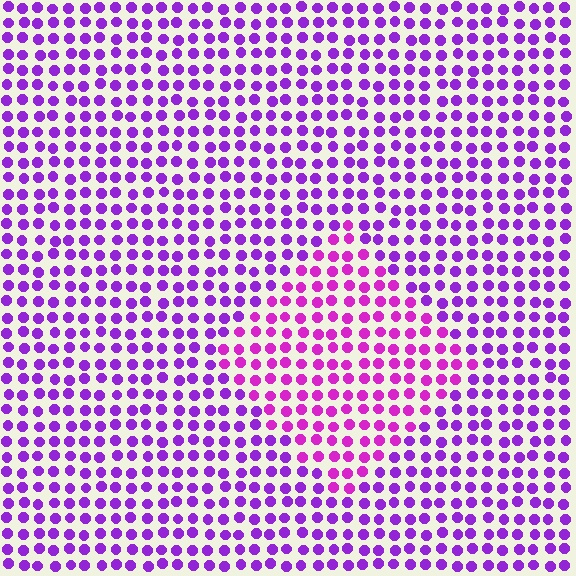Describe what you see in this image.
The image is filled with small purple elements in a uniform arrangement. A diamond-shaped region is visible where the elements are tinted to a slightly different hue, forming a subtle color boundary.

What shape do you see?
I see a diamond.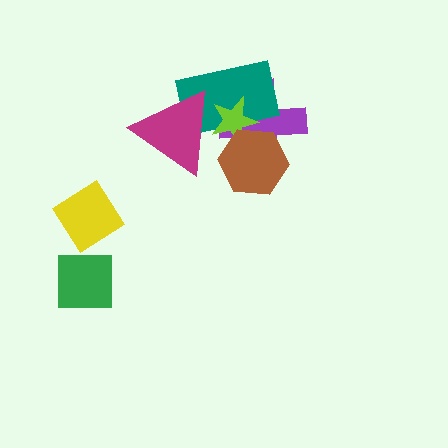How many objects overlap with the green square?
0 objects overlap with the green square.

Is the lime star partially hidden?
Yes, it is partially covered by another shape.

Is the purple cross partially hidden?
Yes, it is partially covered by another shape.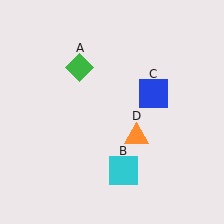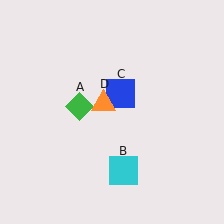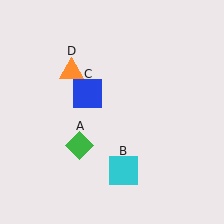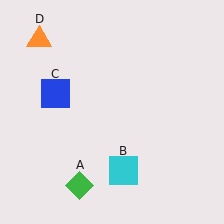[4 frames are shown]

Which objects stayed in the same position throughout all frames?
Cyan square (object B) remained stationary.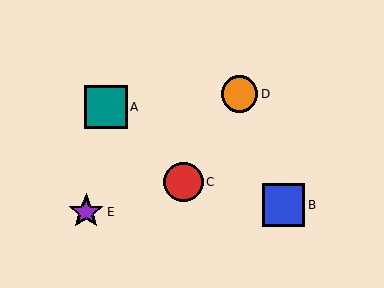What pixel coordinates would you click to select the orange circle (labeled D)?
Click at (240, 94) to select the orange circle D.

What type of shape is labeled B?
Shape B is a blue square.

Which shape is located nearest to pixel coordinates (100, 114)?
The teal square (labeled A) at (106, 107) is nearest to that location.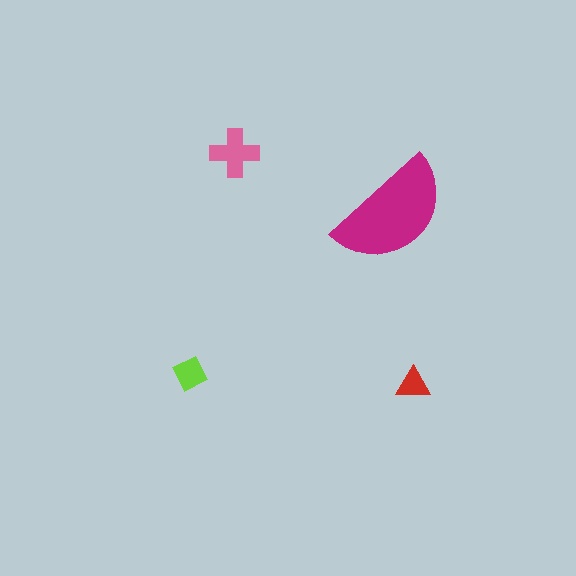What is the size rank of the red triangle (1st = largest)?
4th.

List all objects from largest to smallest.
The magenta semicircle, the pink cross, the lime square, the red triangle.